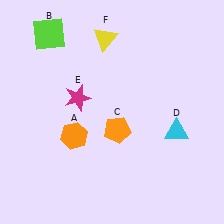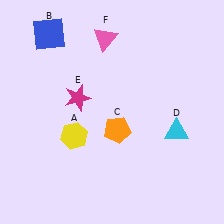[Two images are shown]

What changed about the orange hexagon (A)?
In Image 1, A is orange. In Image 2, it changed to yellow.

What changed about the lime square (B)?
In Image 1, B is lime. In Image 2, it changed to blue.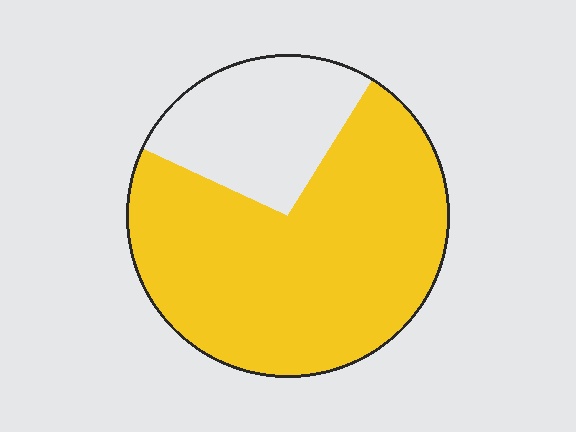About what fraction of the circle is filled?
About three quarters (3/4).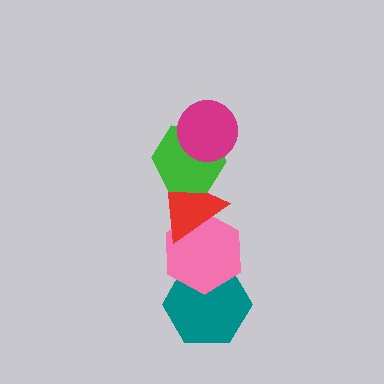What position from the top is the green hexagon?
The green hexagon is 2nd from the top.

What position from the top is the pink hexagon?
The pink hexagon is 4th from the top.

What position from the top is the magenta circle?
The magenta circle is 1st from the top.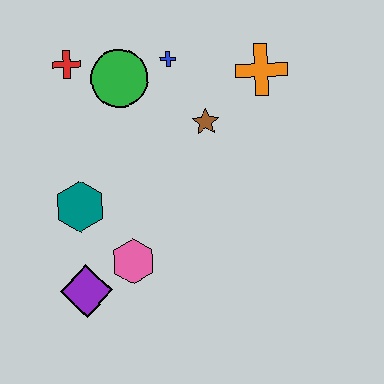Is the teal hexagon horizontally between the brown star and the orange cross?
No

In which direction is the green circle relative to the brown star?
The green circle is to the left of the brown star.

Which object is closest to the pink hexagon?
The purple diamond is closest to the pink hexagon.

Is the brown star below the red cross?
Yes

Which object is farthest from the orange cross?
The purple diamond is farthest from the orange cross.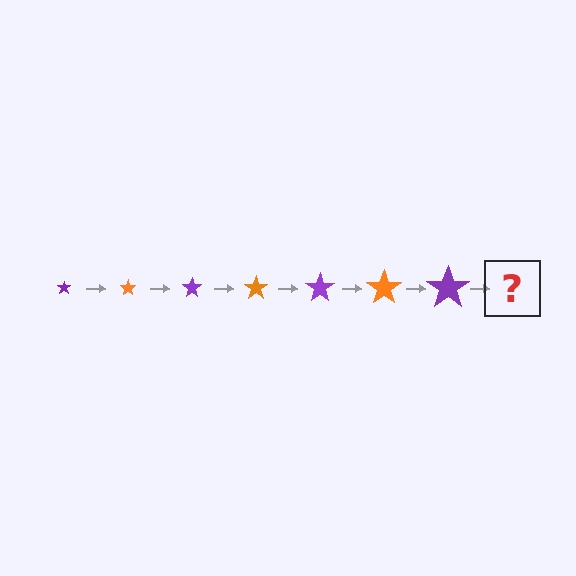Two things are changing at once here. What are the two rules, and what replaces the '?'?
The two rules are that the star grows larger each step and the color cycles through purple and orange. The '?' should be an orange star, larger than the previous one.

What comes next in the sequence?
The next element should be an orange star, larger than the previous one.